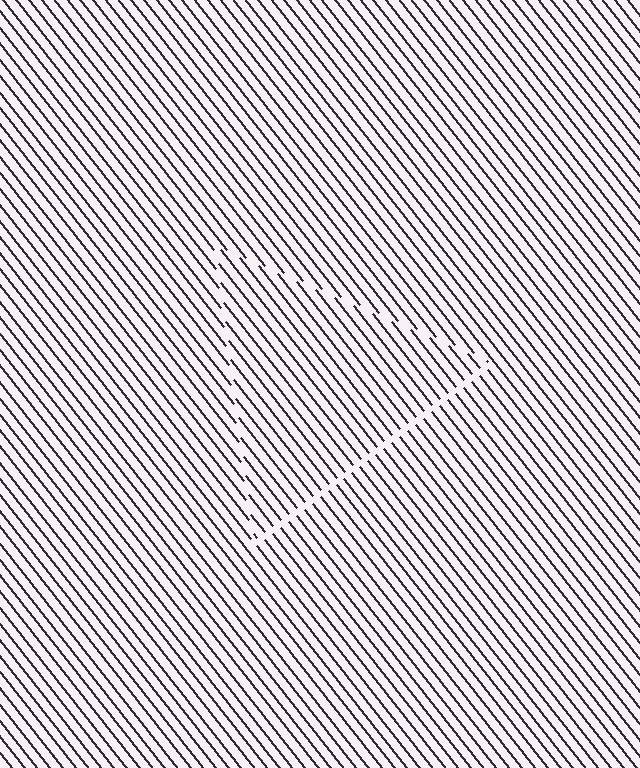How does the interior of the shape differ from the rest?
The interior of the shape contains the same grating, shifted by half a period — the contour is defined by the phase discontinuity where line-ends from the inner and outer gratings abut.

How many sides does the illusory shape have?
3 sides — the line-ends trace a triangle.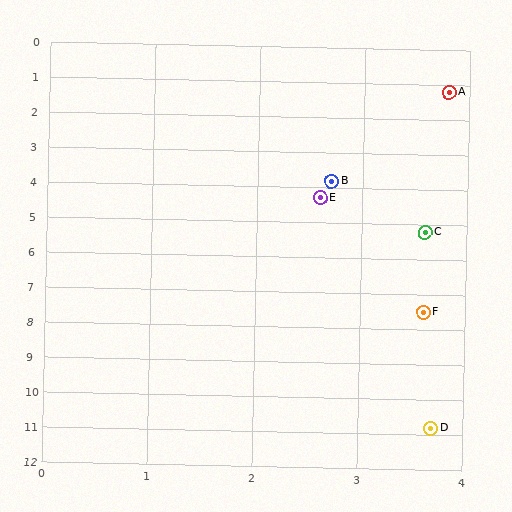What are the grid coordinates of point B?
Point B is at approximately (2.7, 3.8).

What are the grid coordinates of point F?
Point F is at approximately (3.6, 7.5).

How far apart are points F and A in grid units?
Points F and A are about 6.3 grid units apart.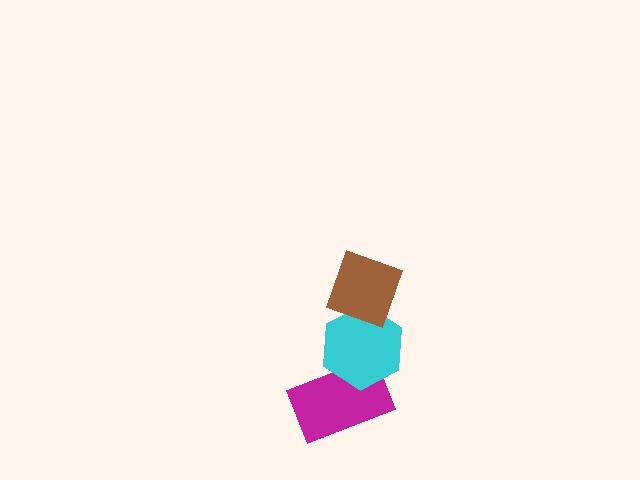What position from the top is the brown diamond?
The brown diamond is 1st from the top.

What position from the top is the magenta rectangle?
The magenta rectangle is 3rd from the top.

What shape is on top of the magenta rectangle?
The cyan hexagon is on top of the magenta rectangle.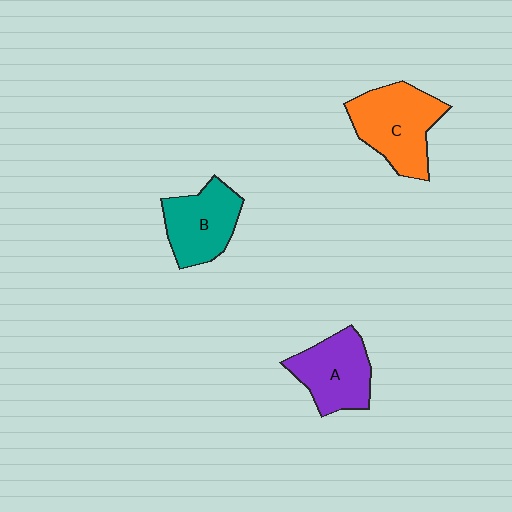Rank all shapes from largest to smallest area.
From largest to smallest: C (orange), A (purple), B (teal).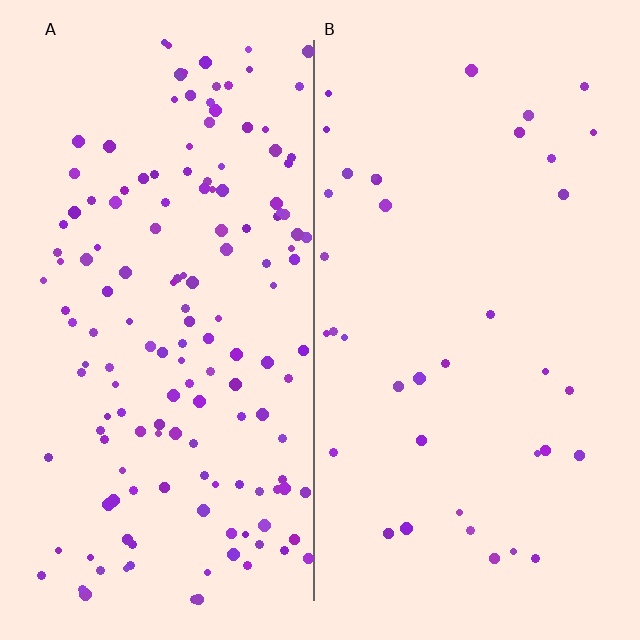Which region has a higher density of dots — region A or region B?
A (the left).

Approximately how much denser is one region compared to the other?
Approximately 4.0× — region A over region B.